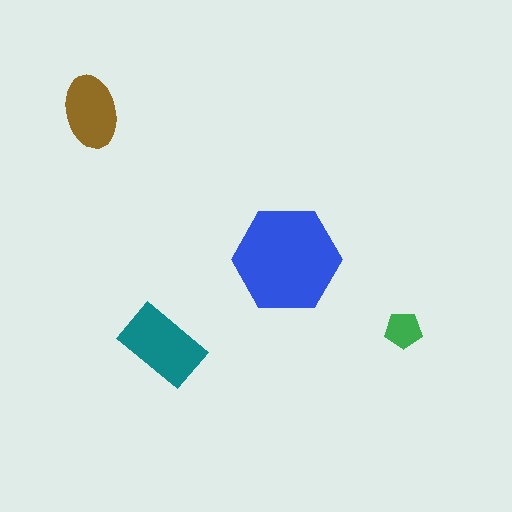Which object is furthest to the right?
The green pentagon is rightmost.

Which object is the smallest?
The green pentagon.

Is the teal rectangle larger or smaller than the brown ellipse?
Larger.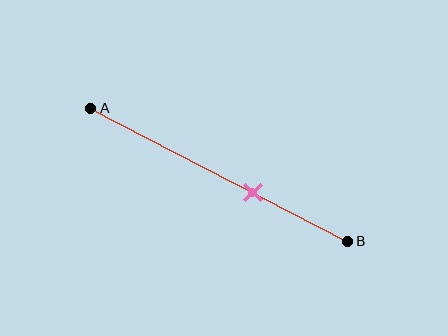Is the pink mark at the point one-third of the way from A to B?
No, the mark is at about 65% from A, not at the 33% one-third point.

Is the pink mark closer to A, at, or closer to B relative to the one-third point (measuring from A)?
The pink mark is closer to point B than the one-third point of segment AB.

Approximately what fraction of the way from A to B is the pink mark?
The pink mark is approximately 65% of the way from A to B.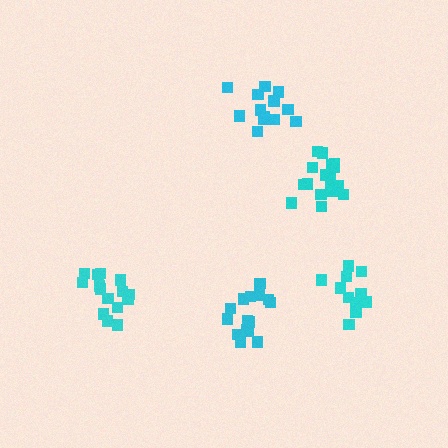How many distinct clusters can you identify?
There are 5 distinct clusters.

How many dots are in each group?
Group 1: 17 dots, Group 2: 13 dots, Group 3: 18 dots, Group 4: 15 dots, Group 5: 12 dots (75 total).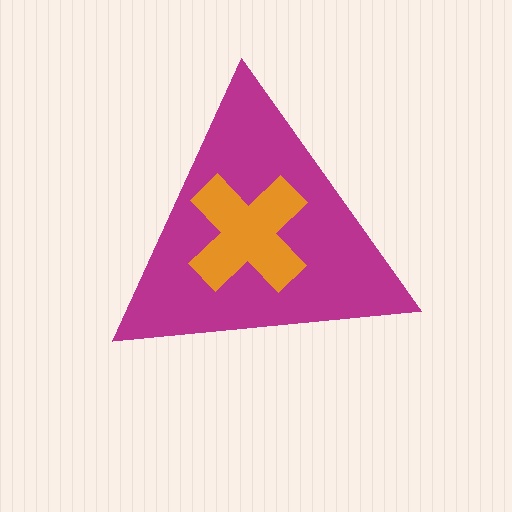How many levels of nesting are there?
2.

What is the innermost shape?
The orange cross.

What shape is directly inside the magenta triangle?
The orange cross.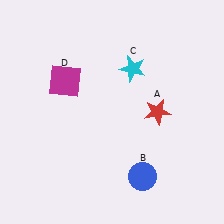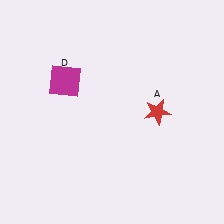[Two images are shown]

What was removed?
The cyan star (C), the blue circle (B) were removed in Image 2.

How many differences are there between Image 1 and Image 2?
There are 2 differences between the two images.